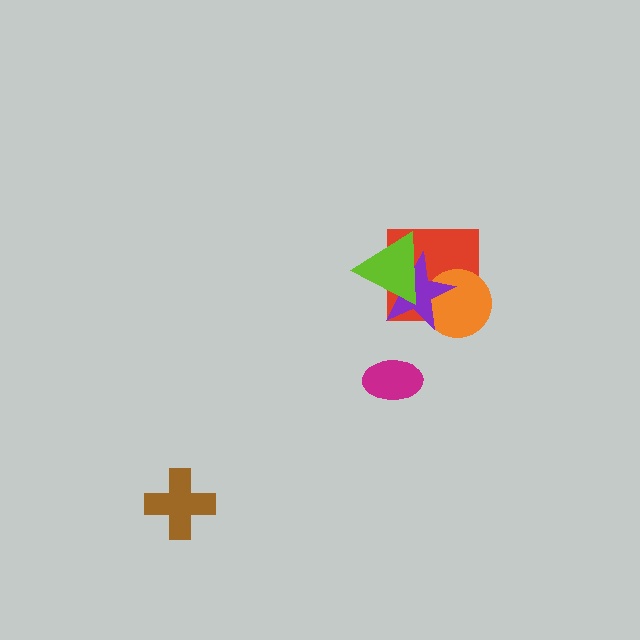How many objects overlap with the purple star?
3 objects overlap with the purple star.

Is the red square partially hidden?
Yes, it is partially covered by another shape.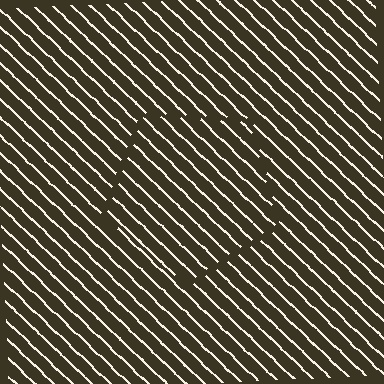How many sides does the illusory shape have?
5 sides — the line-ends trace a pentagon.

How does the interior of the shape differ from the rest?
The interior of the shape contains the same grating, shifted by half a period — the contour is defined by the phase discontinuity where line-ends from the inner and outer gratings abut.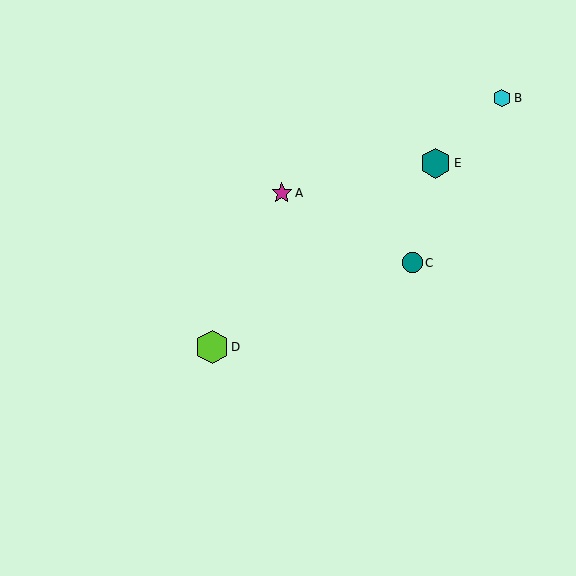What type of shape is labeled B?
Shape B is a cyan hexagon.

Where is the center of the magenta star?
The center of the magenta star is at (282, 193).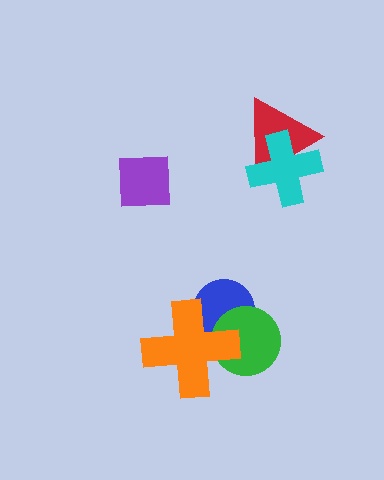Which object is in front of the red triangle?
The cyan cross is in front of the red triangle.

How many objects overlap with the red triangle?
1 object overlaps with the red triangle.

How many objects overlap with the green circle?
2 objects overlap with the green circle.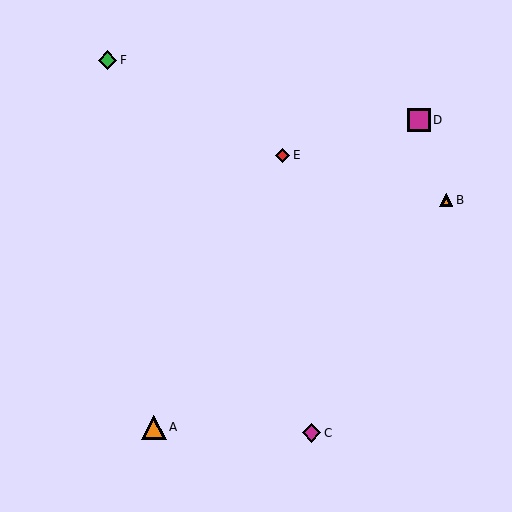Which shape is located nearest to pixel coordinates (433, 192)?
The orange triangle (labeled B) at (446, 200) is nearest to that location.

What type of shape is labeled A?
Shape A is an orange triangle.